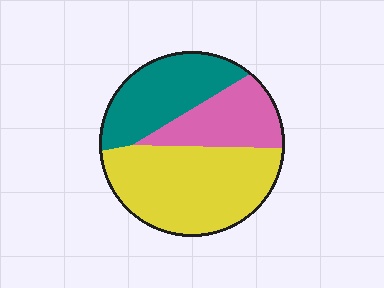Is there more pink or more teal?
Teal.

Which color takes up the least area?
Pink, at roughly 25%.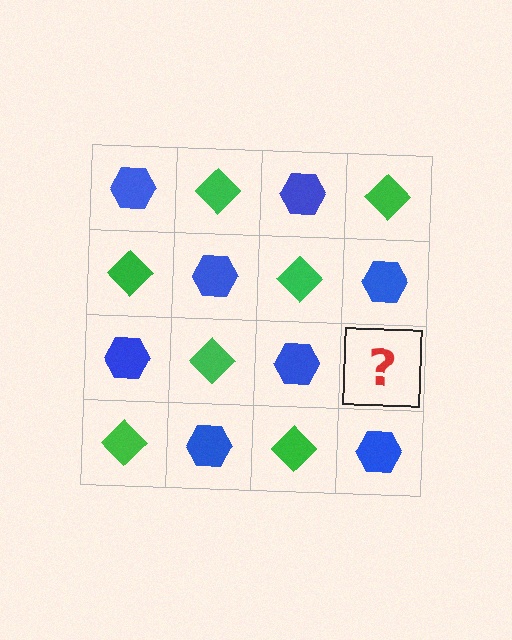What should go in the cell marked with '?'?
The missing cell should contain a green diamond.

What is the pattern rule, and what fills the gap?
The rule is that it alternates blue hexagon and green diamond in a checkerboard pattern. The gap should be filled with a green diamond.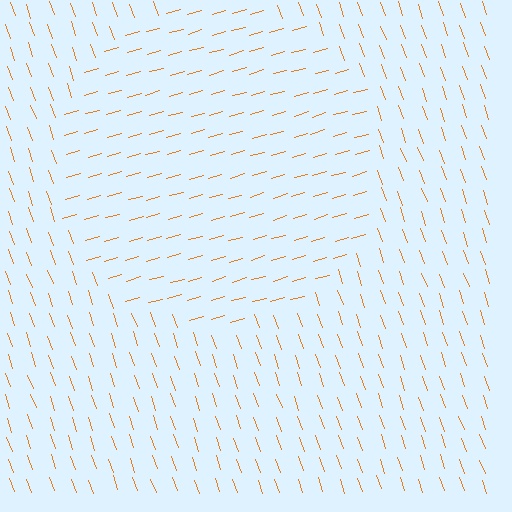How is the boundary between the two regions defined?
The boundary is defined purely by a change in line orientation (approximately 86 degrees difference). All lines are the same color and thickness.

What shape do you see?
I see a circle.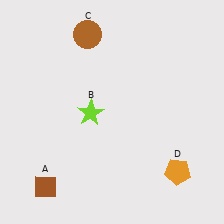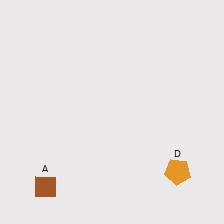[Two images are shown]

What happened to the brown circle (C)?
The brown circle (C) was removed in Image 2. It was in the top-left area of Image 1.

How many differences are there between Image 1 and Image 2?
There are 2 differences between the two images.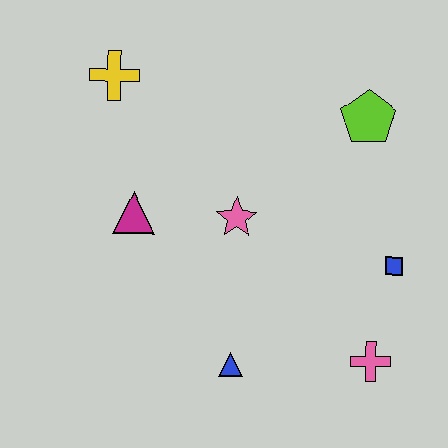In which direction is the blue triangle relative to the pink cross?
The blue triangle is to the left of the pink cross.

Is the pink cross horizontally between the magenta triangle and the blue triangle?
No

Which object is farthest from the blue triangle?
The yellow cross is farthest from the blue triangle.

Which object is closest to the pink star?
The magenta triangle is closest to the pink star.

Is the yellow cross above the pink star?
Yes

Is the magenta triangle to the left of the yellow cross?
No